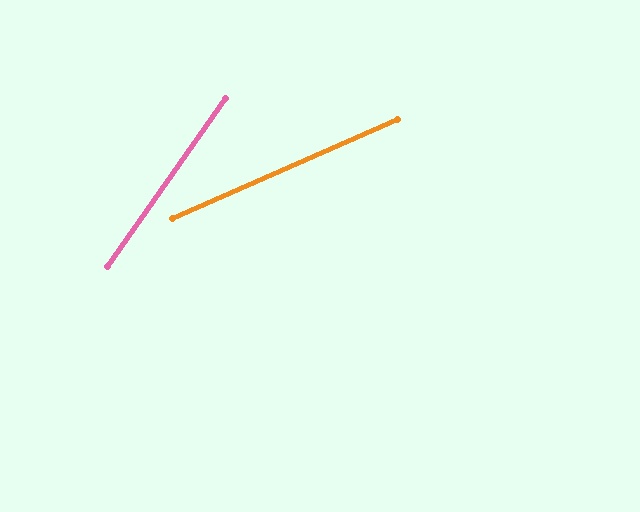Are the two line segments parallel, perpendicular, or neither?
Neither parallel nor perpendicular — they differ by about 31°.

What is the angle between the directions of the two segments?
Approximately 31 degrees.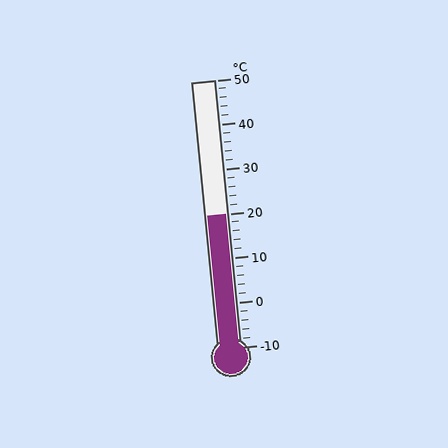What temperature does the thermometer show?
The thermometer shows approximately 20°C.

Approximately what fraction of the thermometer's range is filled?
The thermometer is filled to approximately 50% of its range.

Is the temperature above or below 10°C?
The temperature is above 10°C.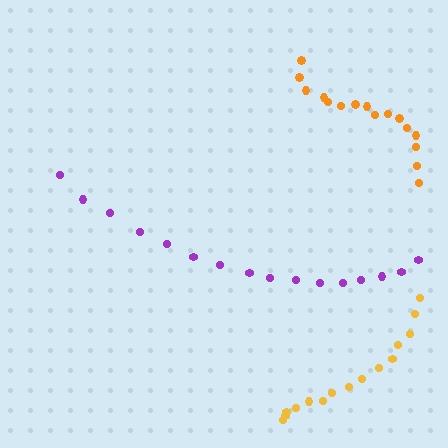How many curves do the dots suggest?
There are 3 distinct paths.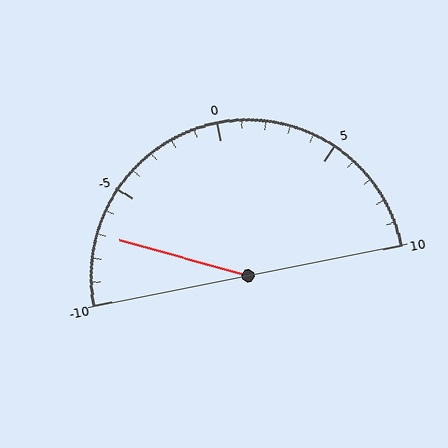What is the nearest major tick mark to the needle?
The nearest major tick mark is -5.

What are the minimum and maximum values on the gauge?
The gauge ranges from -10 to 10.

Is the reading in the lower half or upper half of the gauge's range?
The reading is in the lower half of the range (-10 to 10).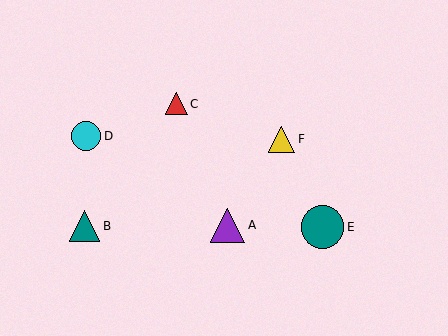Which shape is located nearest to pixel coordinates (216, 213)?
The purple triangle (labeled A) at (228, 226) is nearest to that location.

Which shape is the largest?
The teal circle (labeled E) is the largest.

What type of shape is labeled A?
Shape A is a purple triangle.